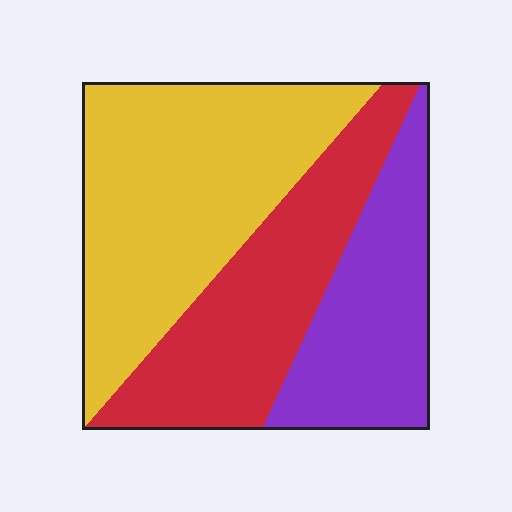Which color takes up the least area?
Purple, at roughly 25%.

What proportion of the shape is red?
Red takes up about one third (1/3) of the shape.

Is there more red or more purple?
Red.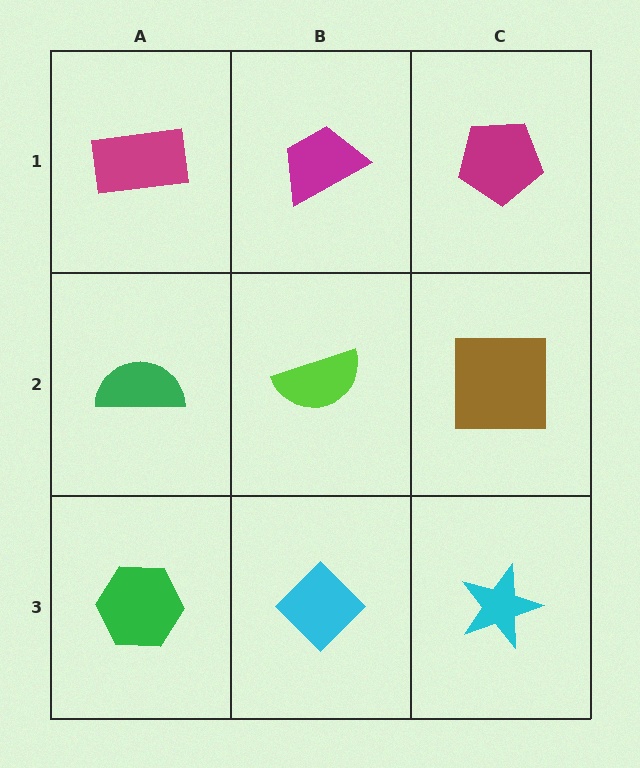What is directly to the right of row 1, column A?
A magenta trapezoid.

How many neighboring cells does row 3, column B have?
3.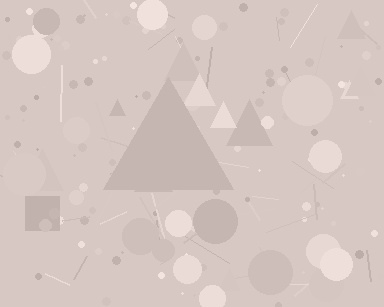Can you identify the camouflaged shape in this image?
The camouflaged shape is a triangle.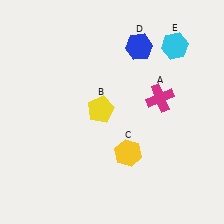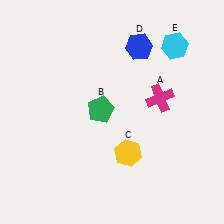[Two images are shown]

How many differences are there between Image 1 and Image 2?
There is 1 difference between the two images.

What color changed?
The pentagon (B) changed from yellow in Image 1 to green in Image 2.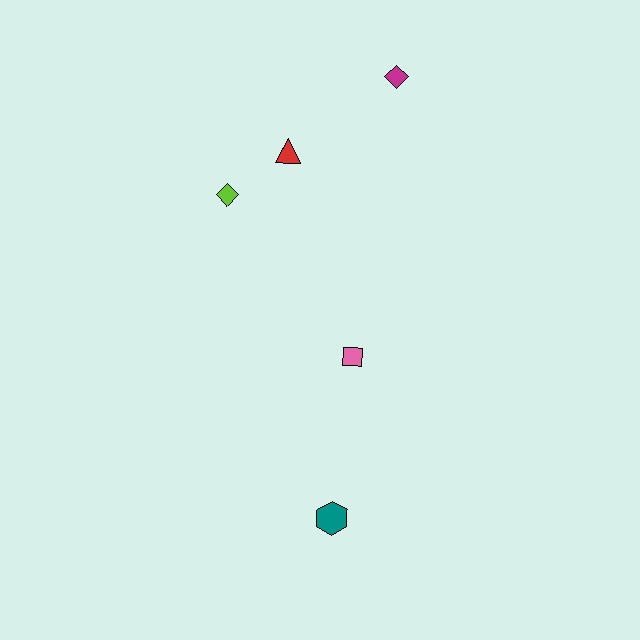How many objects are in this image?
There are 5 objects.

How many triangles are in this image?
There is 1 triangle.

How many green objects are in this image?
There are no green objects.